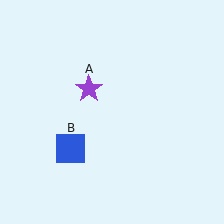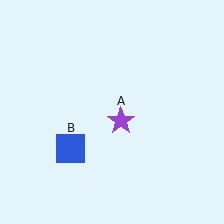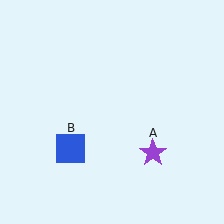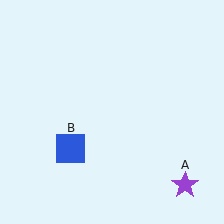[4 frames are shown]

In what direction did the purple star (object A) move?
The purple star (object A) moved down and to the right.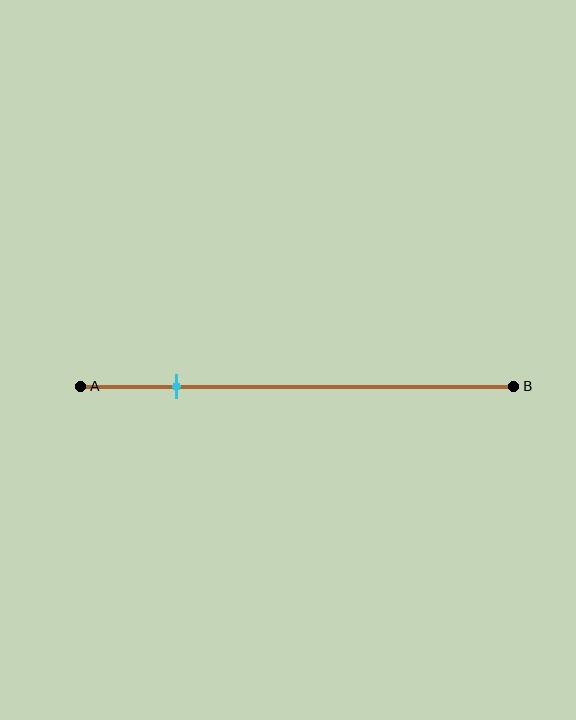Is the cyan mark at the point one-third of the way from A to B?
No, the mark is at about 20% from A, not at the 33% one-third point.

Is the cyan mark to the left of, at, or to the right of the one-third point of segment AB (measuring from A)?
The cyan mark is to the left of the one-third point of segment AB.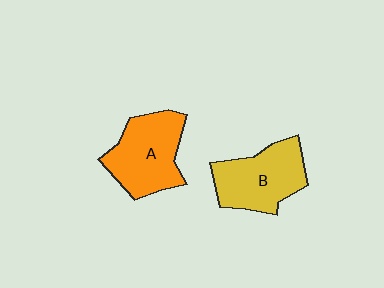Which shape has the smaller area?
Shape B (yellow).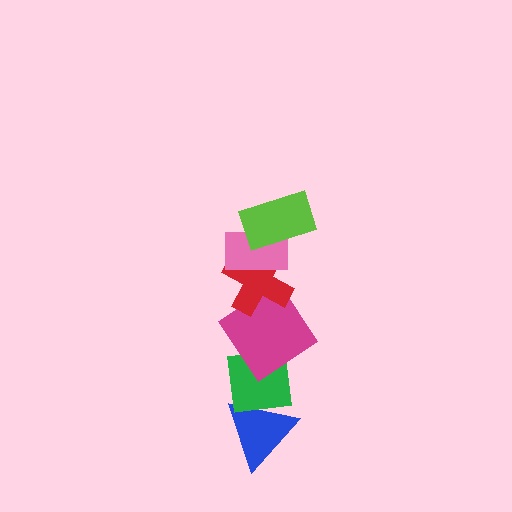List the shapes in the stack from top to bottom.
From top to bottom: the lime rectangle, the pink rectangle, the red cross, the magenta diamond, the green square, the blue triangle.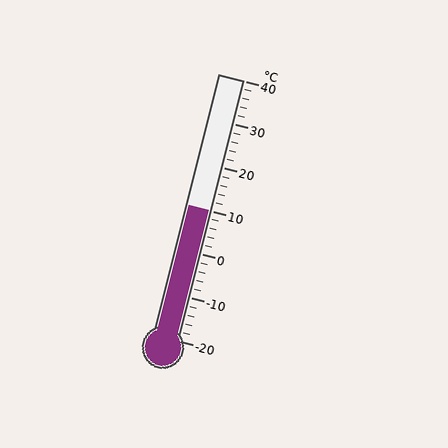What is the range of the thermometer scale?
The thermometer scale ranges from -20°C to 40°C.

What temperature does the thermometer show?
The thermometer shows approximately 10°C.